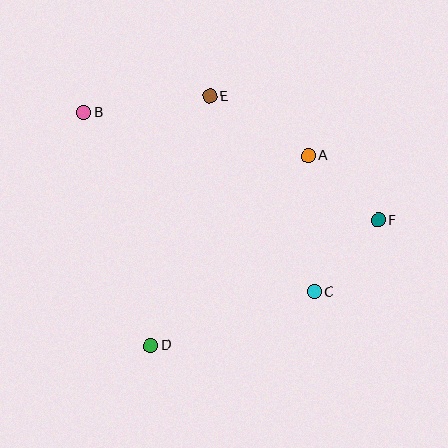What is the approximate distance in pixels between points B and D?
The distance between B and D is approximately 242 pixels.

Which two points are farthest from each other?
Points B and F are farthest from each other.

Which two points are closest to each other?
Points A and F are closest to each other.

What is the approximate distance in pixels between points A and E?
The distance between A and E is approximately 115 pixels.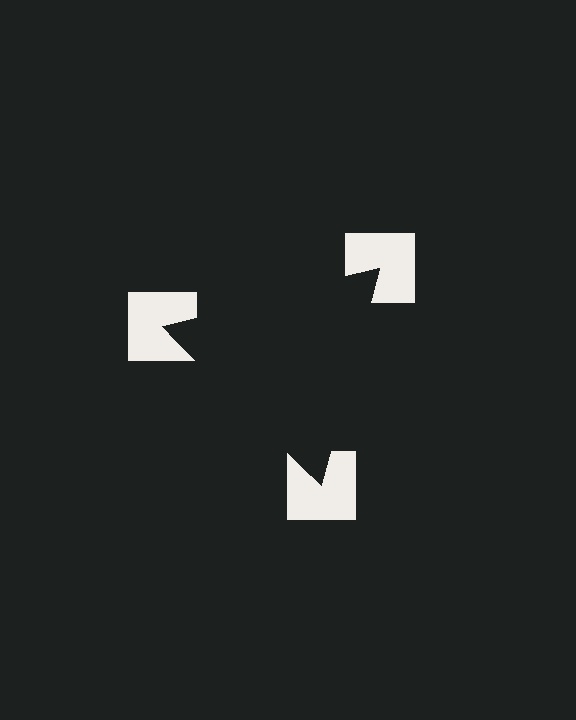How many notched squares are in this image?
There are 3 — one at each vertex of the illusory triangle.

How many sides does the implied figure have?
3 sides.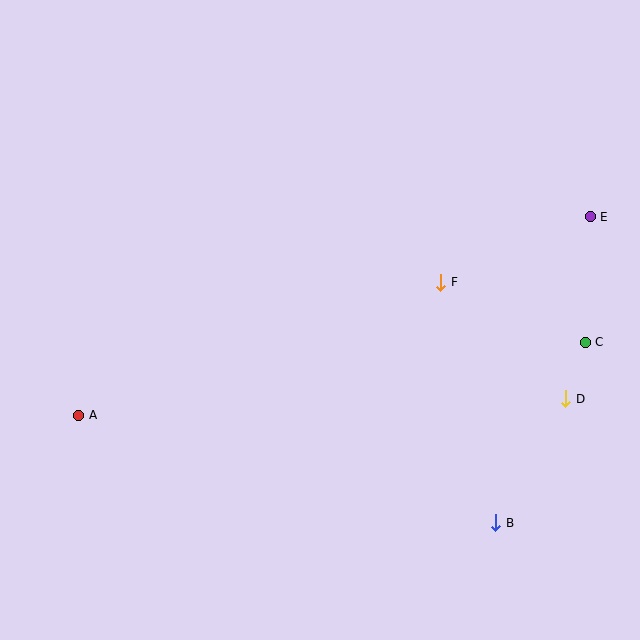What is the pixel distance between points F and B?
The distance between F and B is 247 pixels.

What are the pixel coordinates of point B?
Point B is at (496, 523).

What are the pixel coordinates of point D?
Point D is at (566, 399).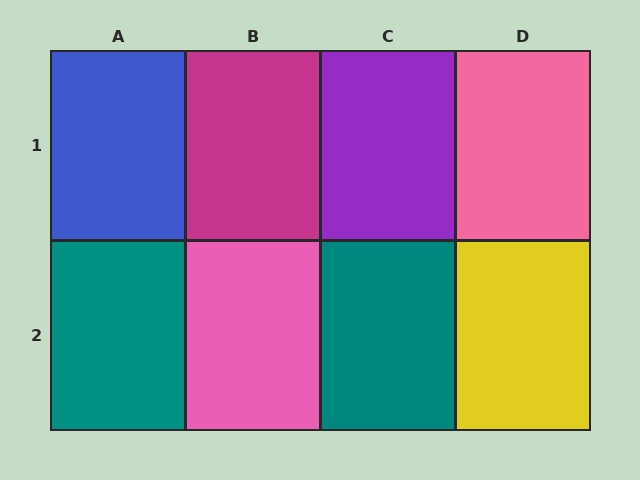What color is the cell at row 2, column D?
Yellow.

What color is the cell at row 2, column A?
Teal.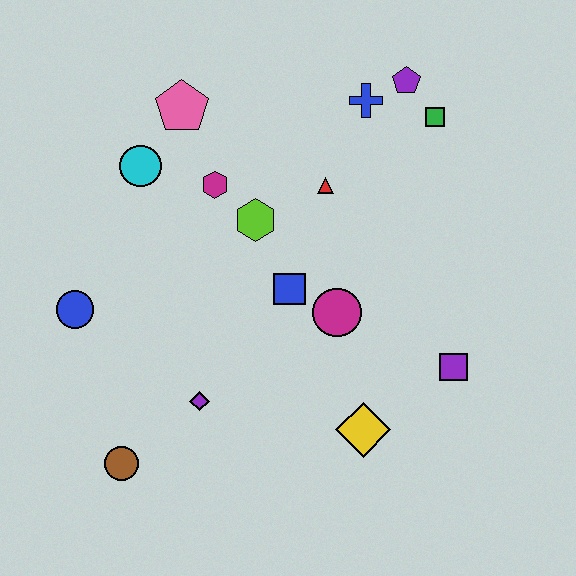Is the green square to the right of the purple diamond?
Yes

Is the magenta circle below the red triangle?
Yes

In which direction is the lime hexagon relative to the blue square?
The lime hexagon is above the blue square.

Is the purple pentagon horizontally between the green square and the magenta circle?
Yes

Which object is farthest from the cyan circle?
The purple square is farthest from the cyan circle.